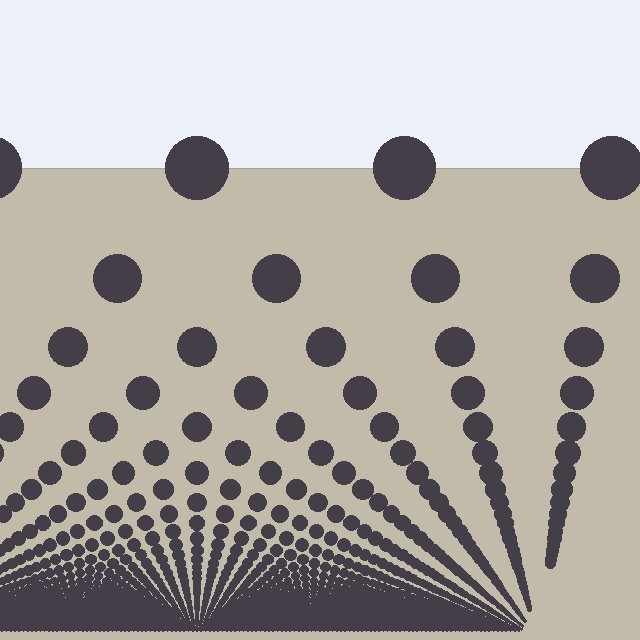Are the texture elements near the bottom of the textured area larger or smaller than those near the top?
Smaller. The gradient is inverted — elements near the bottom are smaller and denser.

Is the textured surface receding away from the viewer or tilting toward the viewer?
The surface appears to tilt toward the viewer. Texture elements get larger and sparser toward the top.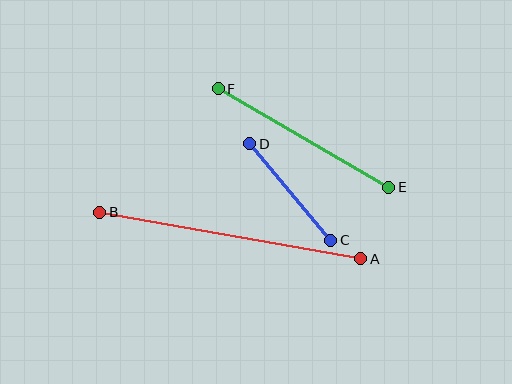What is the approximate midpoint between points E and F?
The midpoint is at approximately (304, 138) pixels.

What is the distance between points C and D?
The distance is approximately 126 pixels.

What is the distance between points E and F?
The distance is approximately 197 pixels.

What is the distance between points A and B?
The distance is approximately 265 pixels.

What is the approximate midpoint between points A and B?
The midpoint is at approximately (230, 236) pixels.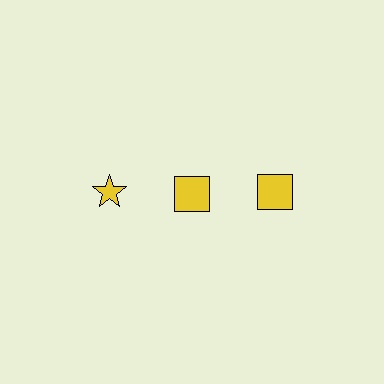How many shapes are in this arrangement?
There are 3 shapes arranged in a grid pattern.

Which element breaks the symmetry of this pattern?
The yellow star in the top row, leftmost column breaks the symmetry. All other shapes are yellow squares.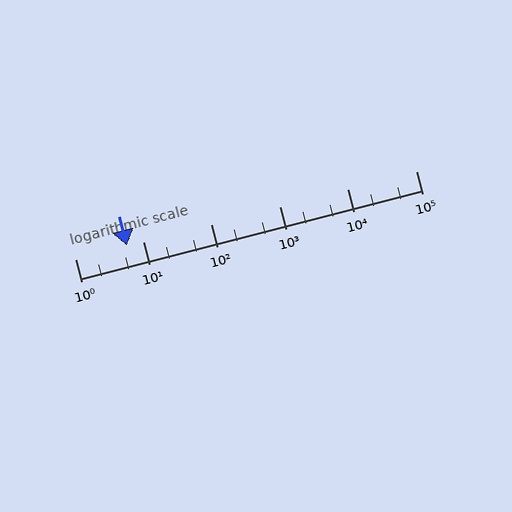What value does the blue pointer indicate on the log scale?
The pointer indicates approximately 5.8.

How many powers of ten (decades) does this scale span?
The scale spans 5 decades, from 1 to 100000.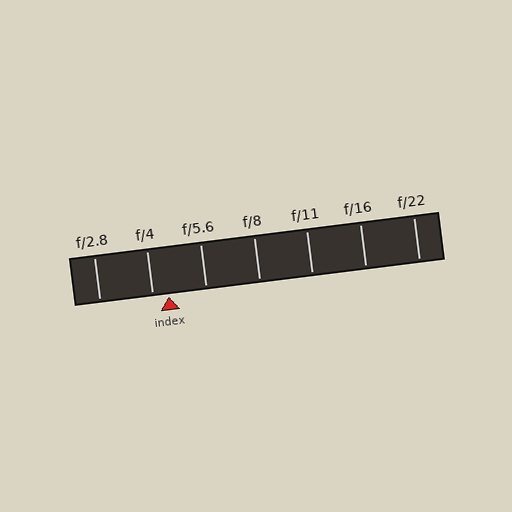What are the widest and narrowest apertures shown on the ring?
The widest aperture shown is f/2.8 and the narrowest is f/22.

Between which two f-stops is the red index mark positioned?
The index mark is between f/4 and f/5.6.